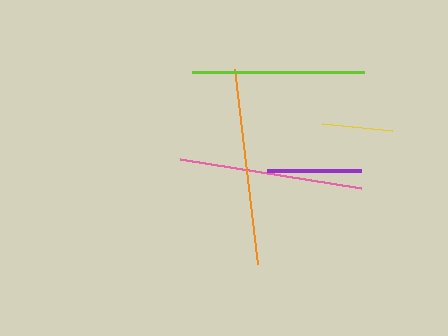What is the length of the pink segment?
The pink segment is approximately 183 pixels long.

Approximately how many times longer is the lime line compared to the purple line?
The lime line is approximately 1.8 times the length of the purple line.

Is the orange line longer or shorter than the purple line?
The orange line is longer than the purple line.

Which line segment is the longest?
The orange line is the longest at approximately 196 pixels.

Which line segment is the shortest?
The yellow line is the shortest at approximately 70 pixels.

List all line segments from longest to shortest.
From longest to shortest: orange, pink, lime, purple, yellow.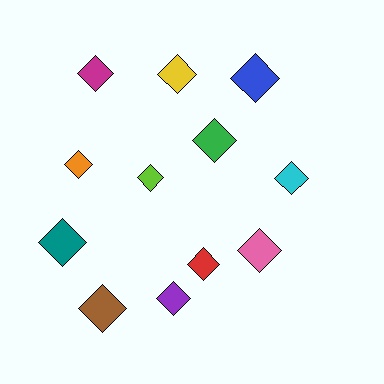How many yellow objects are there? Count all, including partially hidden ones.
There is 1 yellow object.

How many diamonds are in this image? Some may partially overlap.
There are 12 diamonds.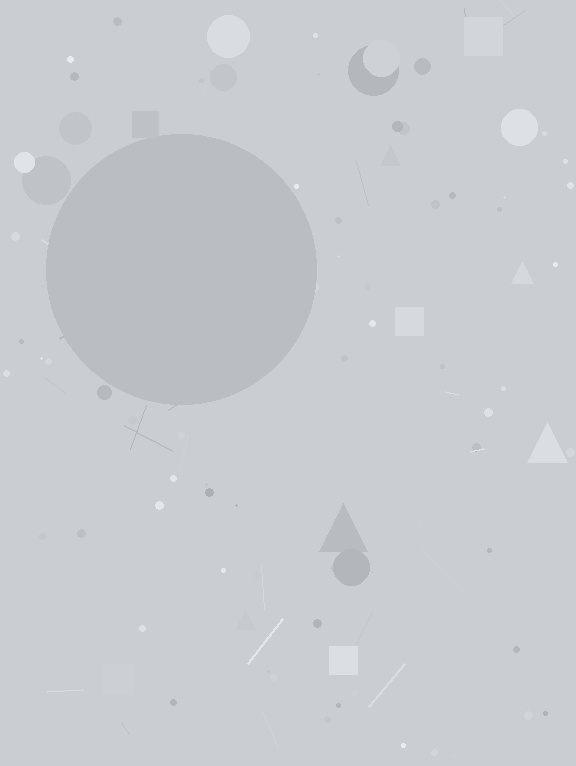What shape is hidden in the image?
A circle is hidden in the image.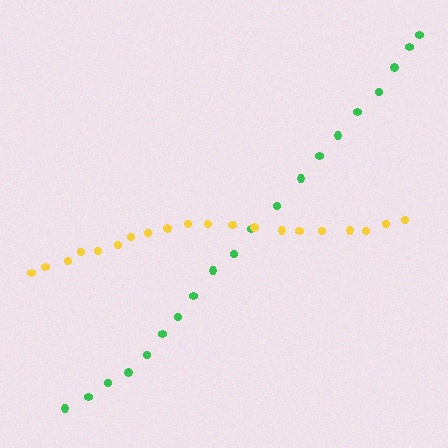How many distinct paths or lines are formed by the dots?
There are 2 distinct paths.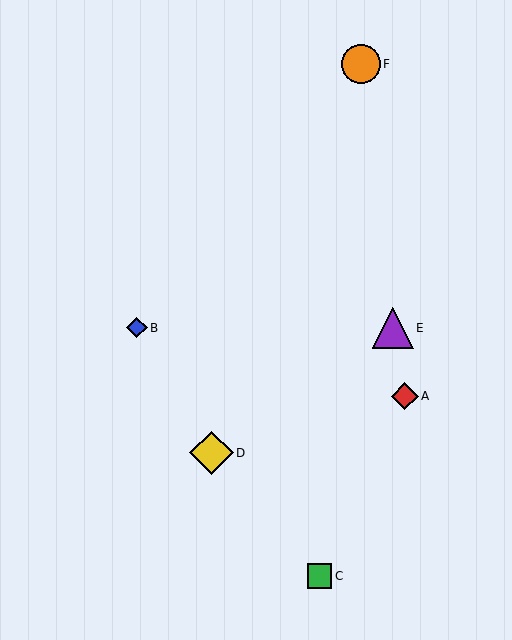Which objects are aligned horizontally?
Objects B, E are aligned horizontally.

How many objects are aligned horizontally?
2 objects (B, E) are aligned horizontally.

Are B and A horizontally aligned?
No, B is at y≈328 and A is at y≈396.